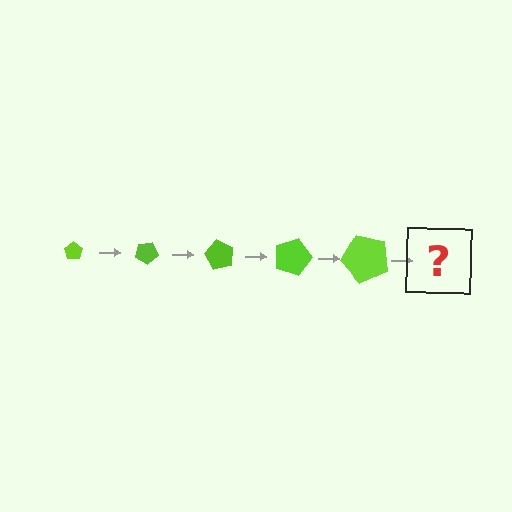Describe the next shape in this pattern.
It should be a pentagon, larger than the previous one and rotated 150 degrees from the start.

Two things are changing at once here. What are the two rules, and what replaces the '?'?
The two rules are that the pentagon grows larger each step and it rotates 30 degrees each step. The '?' should be a pentagon, larger than the previous one and rotated 150 degrees from the start.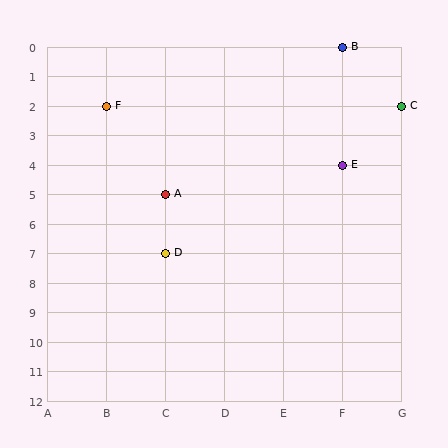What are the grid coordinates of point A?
Point A is at grid coordinates (C, 5).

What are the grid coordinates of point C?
Point C is at grid coordinates (G, 2).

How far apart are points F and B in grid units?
Points F and B are 4 columns and 2 rows apart (about 4.5 grid units diagonally).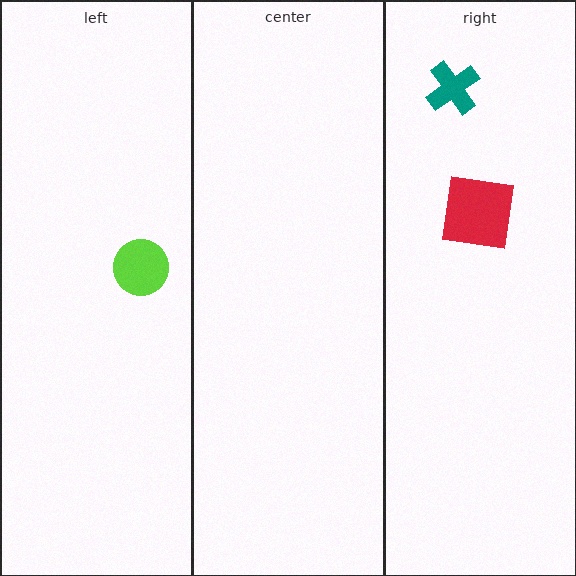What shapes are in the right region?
The teal cross, the red square.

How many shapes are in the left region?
1.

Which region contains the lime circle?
The left region.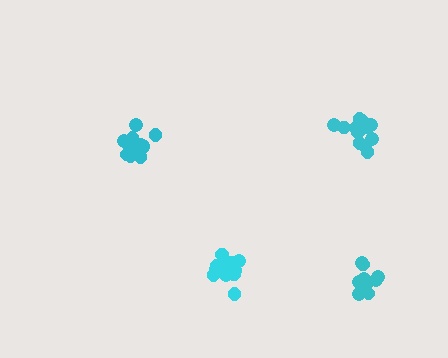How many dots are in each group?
Group 1: 12 dots, Group 2: 9 dots, Group 3: 15 dots, Group 4: 15 dots (51 total).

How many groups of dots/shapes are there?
There are 4 groups.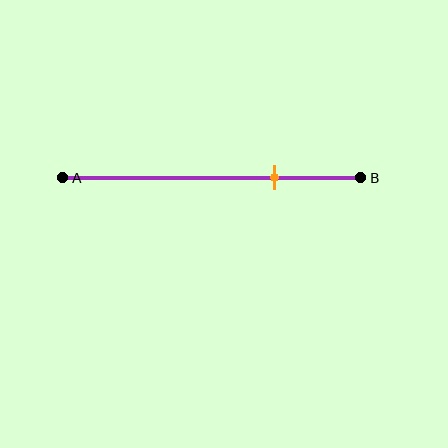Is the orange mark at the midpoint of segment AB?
No, the mark is at about 70% from A, not at the 50% midpoint.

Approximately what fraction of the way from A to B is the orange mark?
The orange mark is approximately 70% of the way from A to B.